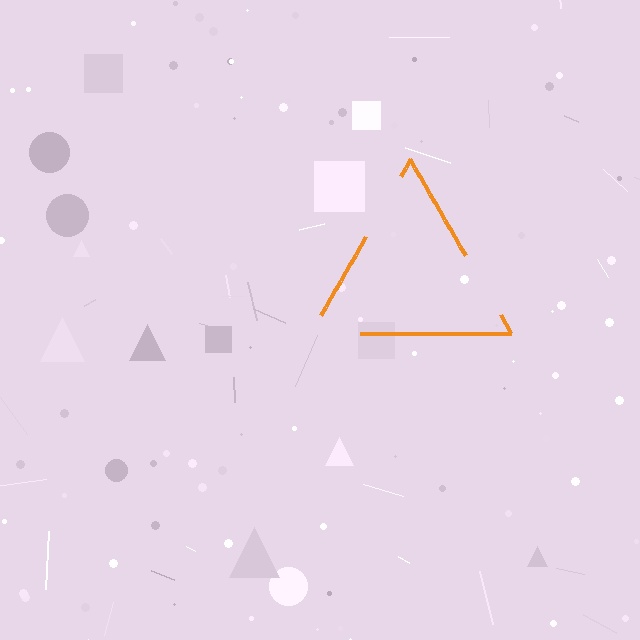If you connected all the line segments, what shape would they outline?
They would outline a triangle.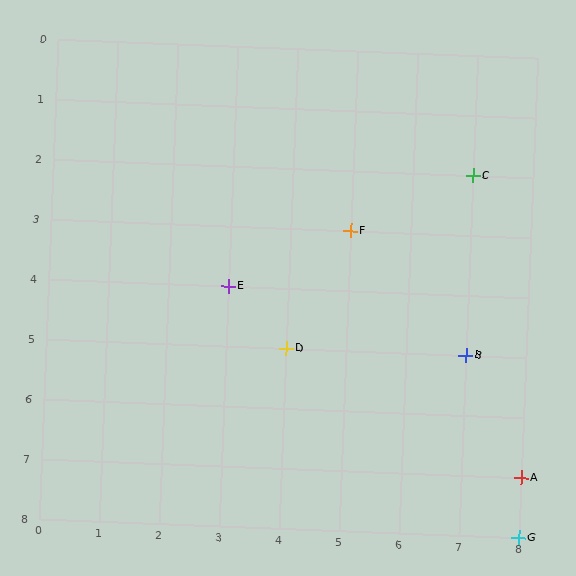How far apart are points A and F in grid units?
Points A and F are 3 columns and 4 rows apart (about 5.0 grid units diagonally).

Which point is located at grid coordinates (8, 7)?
Point A is at (8, 7).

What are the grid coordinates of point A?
Point A is at grid coordinates (8, 7).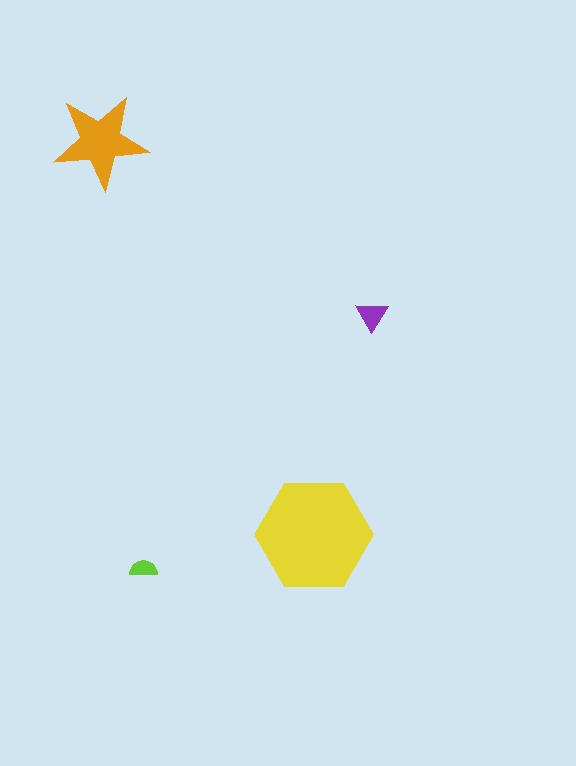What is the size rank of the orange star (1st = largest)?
2nd.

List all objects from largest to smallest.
The yellow hexagon, the orange star, the purple triangle, the lime semicircle.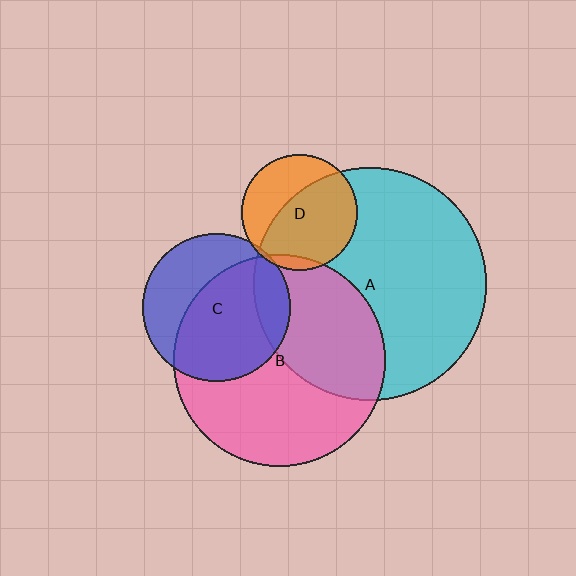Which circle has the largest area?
Circle A (cyan).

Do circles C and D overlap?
Yes.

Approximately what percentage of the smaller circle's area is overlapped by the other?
Approximately 5%.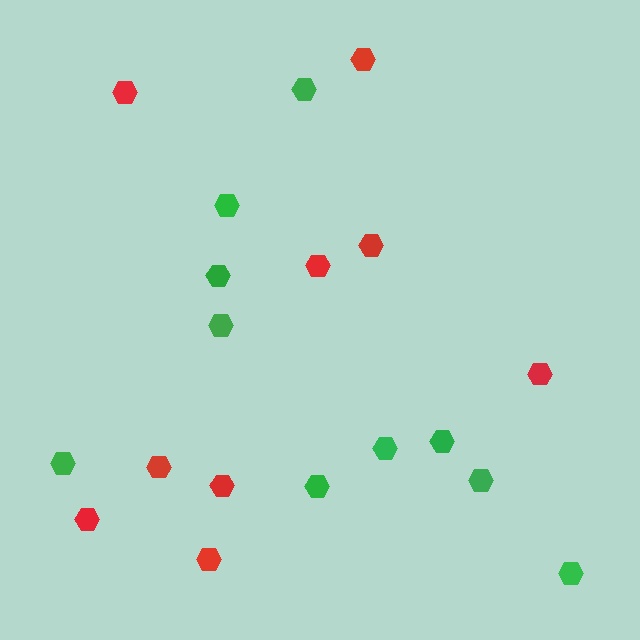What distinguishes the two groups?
There are 2 groups: one group of red hexagons (9) and one group of green hexagons (10).